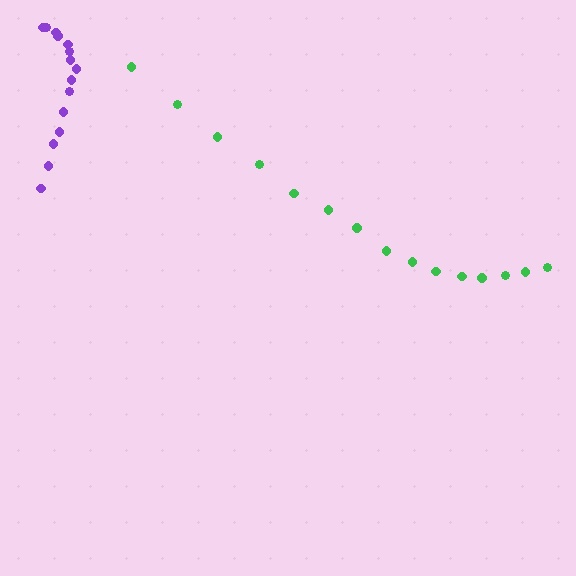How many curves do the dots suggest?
There are 2 distinct paths.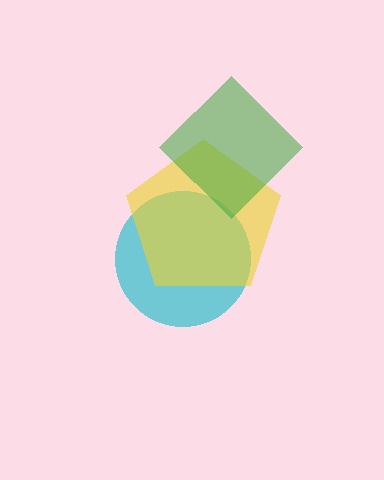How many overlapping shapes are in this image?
There are 3 overlapping shapes in the image.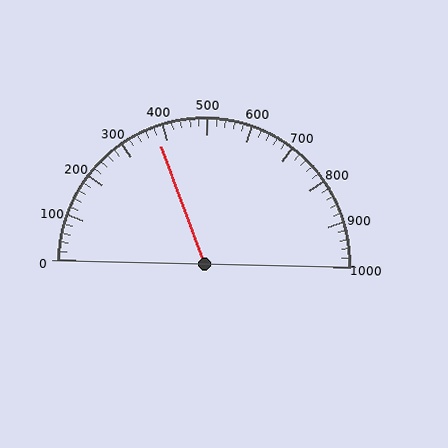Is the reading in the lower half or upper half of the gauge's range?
The reading is in the lower half of the range (0 to 1000).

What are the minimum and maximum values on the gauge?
The gauge ranges from 0 to 1000.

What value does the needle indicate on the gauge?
The needle indicates approximately 380.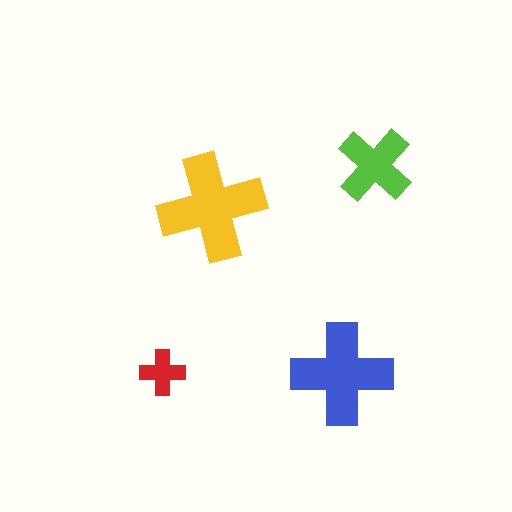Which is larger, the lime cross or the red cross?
The lime one.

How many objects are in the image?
There are 4 objects in the image.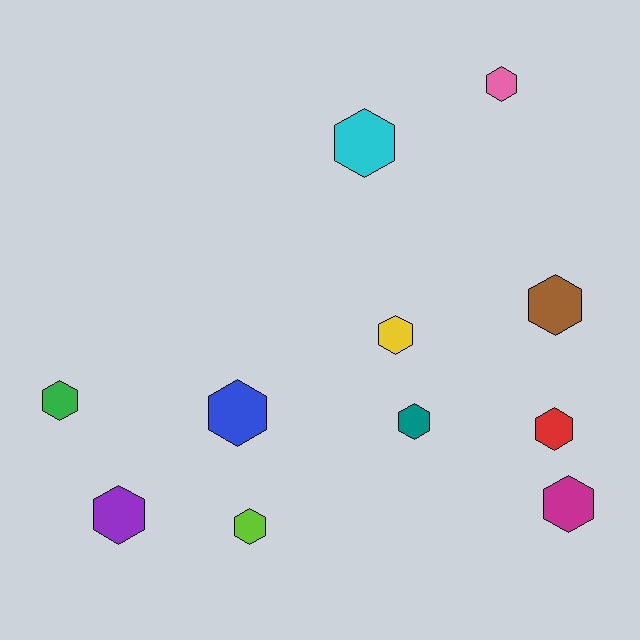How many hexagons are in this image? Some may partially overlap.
There are 11 hexagons.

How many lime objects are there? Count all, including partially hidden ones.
There is 1 lime object.